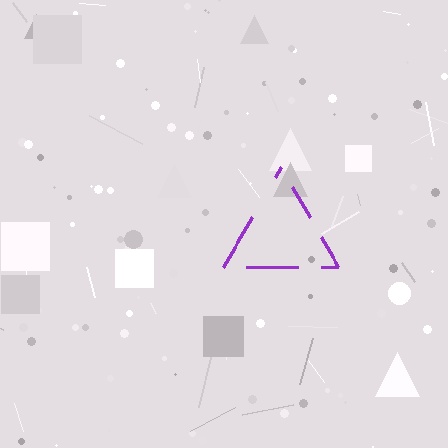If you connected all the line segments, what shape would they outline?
They would outline a triangle.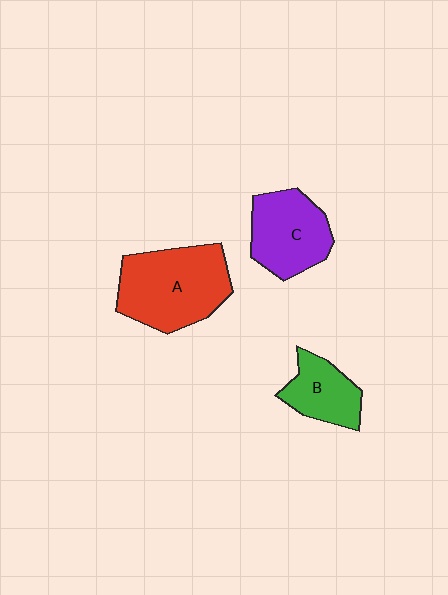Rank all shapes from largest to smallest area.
From largest to smallest: A (red), C (purple), B (green).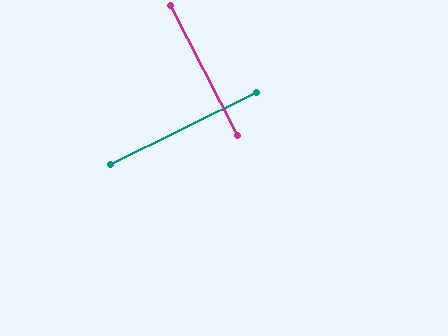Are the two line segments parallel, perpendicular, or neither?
Perpendicular — they meet at approximately 89°.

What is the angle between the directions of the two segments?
Approximately 89 degrees.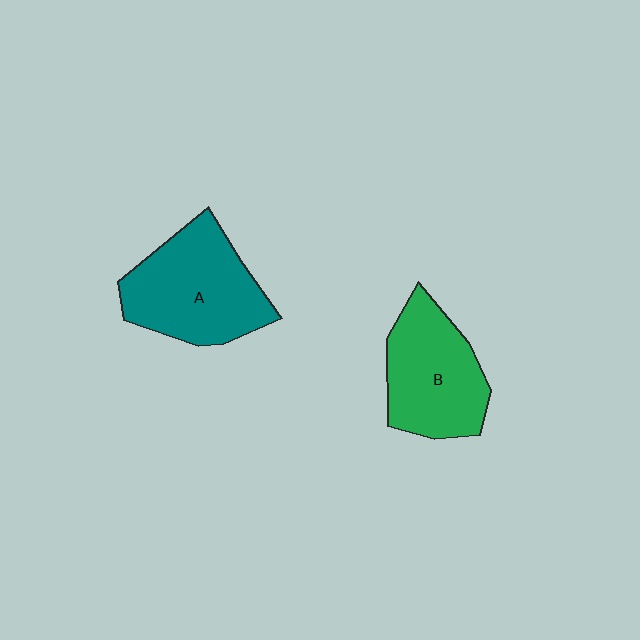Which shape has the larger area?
Shape A (teal).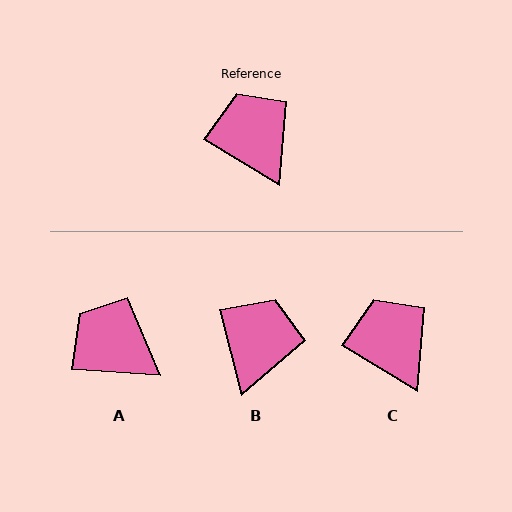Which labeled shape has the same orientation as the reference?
C.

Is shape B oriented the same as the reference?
No, it is off by about 45 degrees.